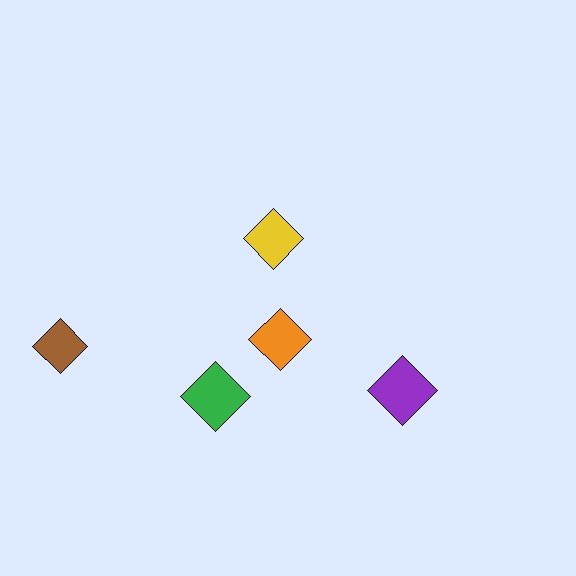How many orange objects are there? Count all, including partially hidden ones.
There is 1 orange object.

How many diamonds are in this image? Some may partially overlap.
There are 5 diamonds.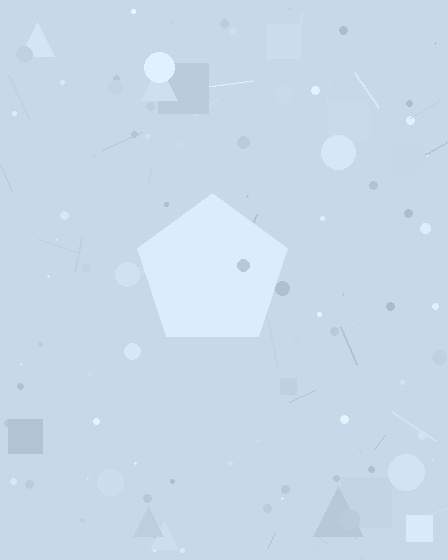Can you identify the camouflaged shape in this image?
The camouflaged shape is a pentagon.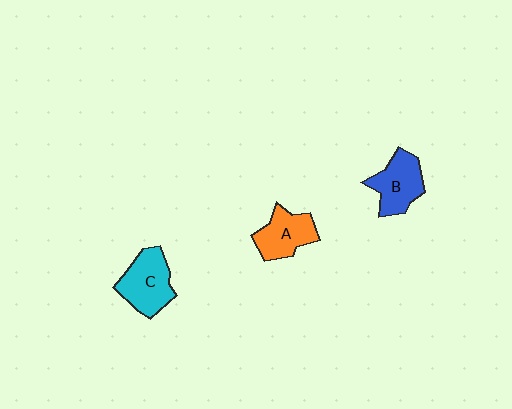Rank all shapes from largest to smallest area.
From largest to smallest: C (cyan), B (blue), A (orange).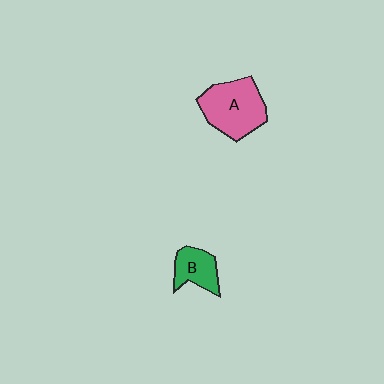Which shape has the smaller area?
Shape B (green).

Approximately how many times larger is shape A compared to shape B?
Approximately 1.9 times.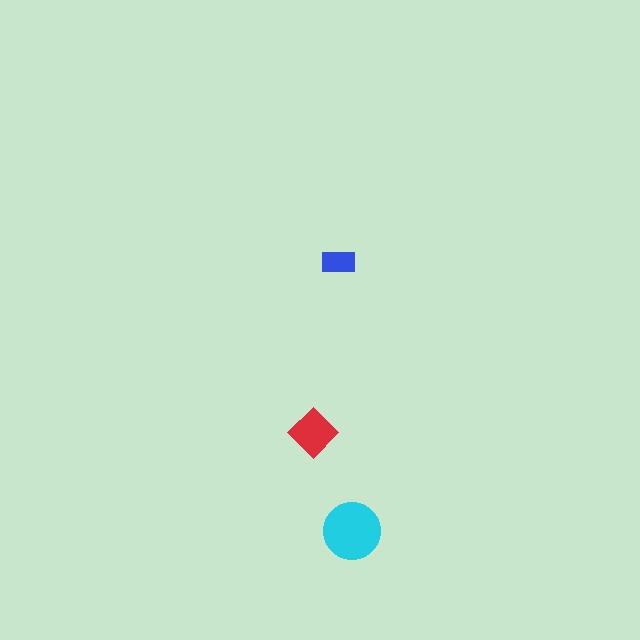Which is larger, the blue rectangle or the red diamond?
The red diamond.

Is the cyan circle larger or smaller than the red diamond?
Larger.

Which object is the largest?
The cyan circle.